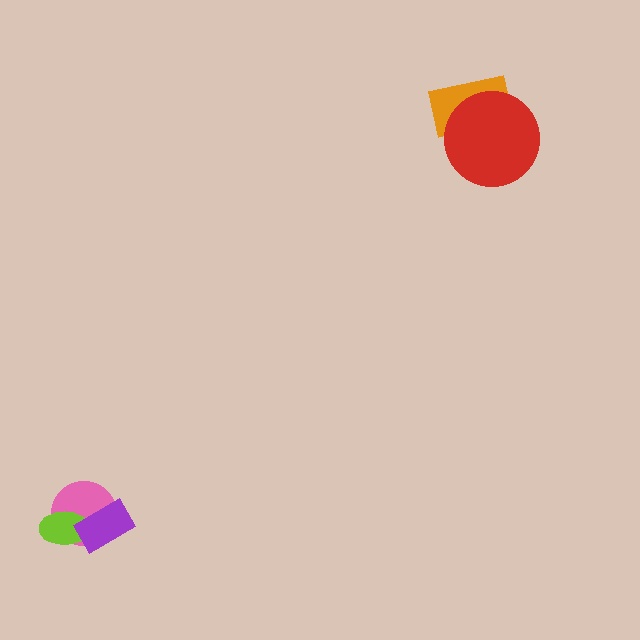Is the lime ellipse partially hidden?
Yes, it is partially covered by another shape.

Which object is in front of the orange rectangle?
The red circle is in front of the orange rectangle.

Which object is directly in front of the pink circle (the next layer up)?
The lime ellipse is directly in front of the pink circle.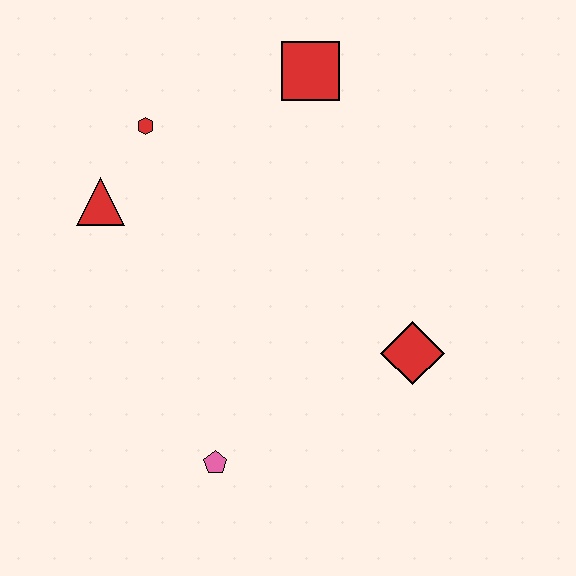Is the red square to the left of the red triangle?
No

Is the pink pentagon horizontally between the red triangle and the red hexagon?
No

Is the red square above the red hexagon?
Yes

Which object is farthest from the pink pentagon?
The red square is farthest from the pink pentagon.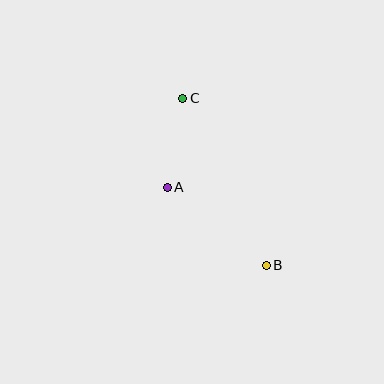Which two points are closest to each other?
Points A and C are closest to each other.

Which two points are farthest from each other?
Points B and C are farthest from each other.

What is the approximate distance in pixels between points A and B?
The distance between A and B is approximately 126 pixels.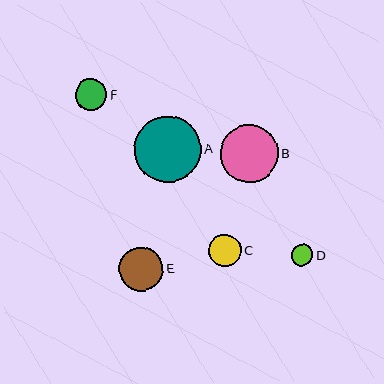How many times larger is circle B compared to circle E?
Circle B is approximately 1.3 times the size of circle E.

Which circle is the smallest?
Circle D is the smallest with a size of approximately 21 pixels.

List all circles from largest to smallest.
From largest to smallest: A, B, E, C, F, D.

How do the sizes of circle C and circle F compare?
Circle C and circle F are approximately the same size.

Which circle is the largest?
Circle A is the largest with a size of approximately 67 pixels.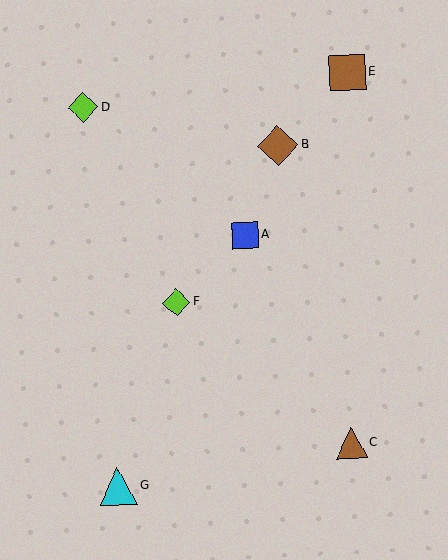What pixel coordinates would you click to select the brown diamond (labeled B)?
Click at (278, 145) to select the brown diamond B.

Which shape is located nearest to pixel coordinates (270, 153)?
The brown diamond (labeled B) at (278, 145) is nearest to that location.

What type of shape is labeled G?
Shape G is a cyan triangle.